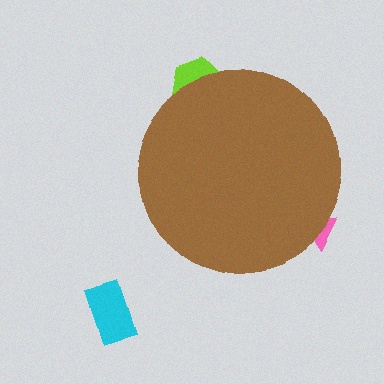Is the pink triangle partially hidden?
Yes, the pink triangle is partially hidden behind the brown circle.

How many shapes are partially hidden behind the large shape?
2 shapes are partially hidden.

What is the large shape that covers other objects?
A brown circle.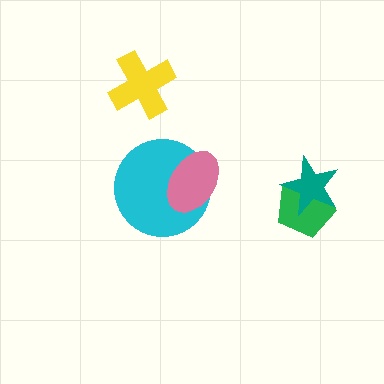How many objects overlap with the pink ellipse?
1 object overlaps with the pink ellipse.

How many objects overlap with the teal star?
1 object overlaps with the teal star.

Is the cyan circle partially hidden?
Yes, it is partially covered by another shape.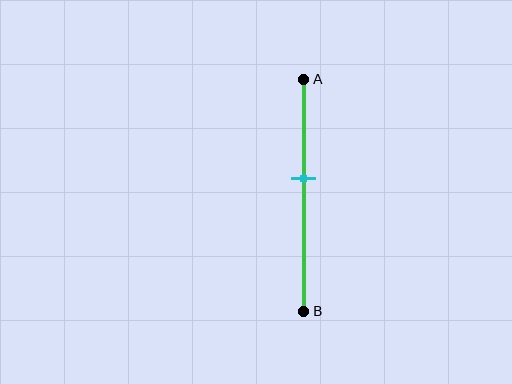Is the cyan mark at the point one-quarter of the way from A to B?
No, the mark is at about 45% from A, not at the 25% one-quarter point.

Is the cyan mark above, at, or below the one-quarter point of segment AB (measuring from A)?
The cyan mark is below the one-quarter point of segment AB.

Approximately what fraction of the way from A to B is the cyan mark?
The cyan mark is approximately 45% of the way from A to B.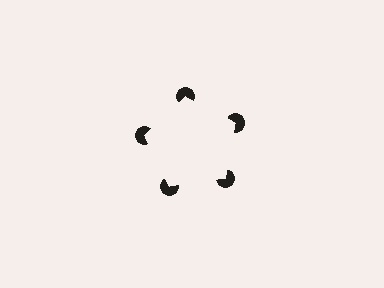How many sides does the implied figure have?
5 sides.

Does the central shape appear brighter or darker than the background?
It typically appears slightly brighter than the background, even though no actual brightness change is drawn.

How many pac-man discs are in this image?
There are 5 — one at each vertex of the illusory pentagon.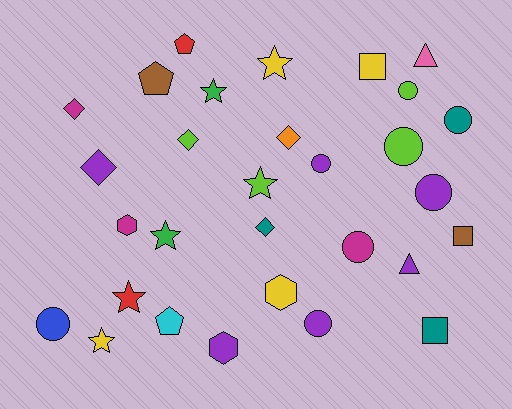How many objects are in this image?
There are 30 objects.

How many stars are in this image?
There are 6 stars.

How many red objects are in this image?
There are 2 red objects.